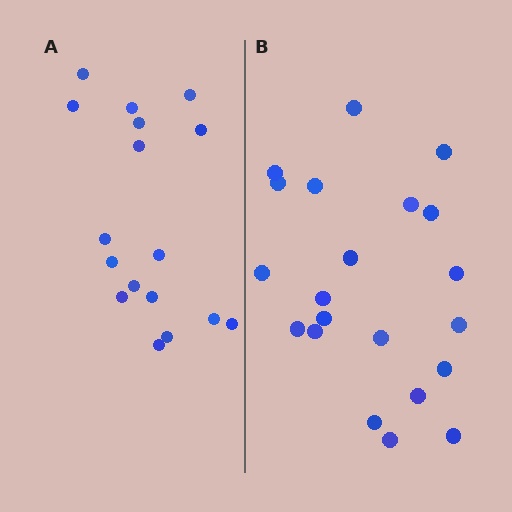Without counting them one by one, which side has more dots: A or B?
Region B (the right region) has more dots.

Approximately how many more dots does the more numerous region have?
Region B has about 4 more dots than region A.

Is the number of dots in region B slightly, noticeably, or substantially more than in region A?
Region B has only slightly more — the two regions are fairly close. The ratio is roughly 1.2 to 1.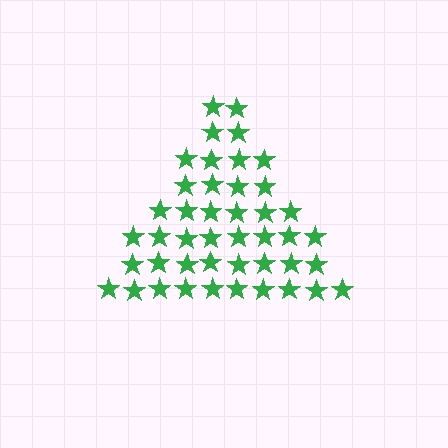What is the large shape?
The large shape is a triangle.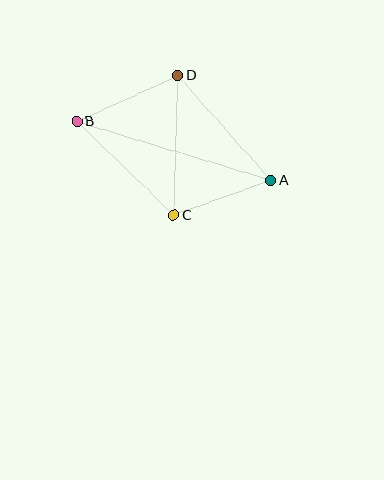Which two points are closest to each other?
Points A and C are closest to each other.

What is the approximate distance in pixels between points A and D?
The distance between A and D is approximately 140 pixels.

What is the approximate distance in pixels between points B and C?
The distance between B and C is approximately 135 pixels.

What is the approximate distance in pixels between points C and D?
The distance between C and D is approximately 140 pixels.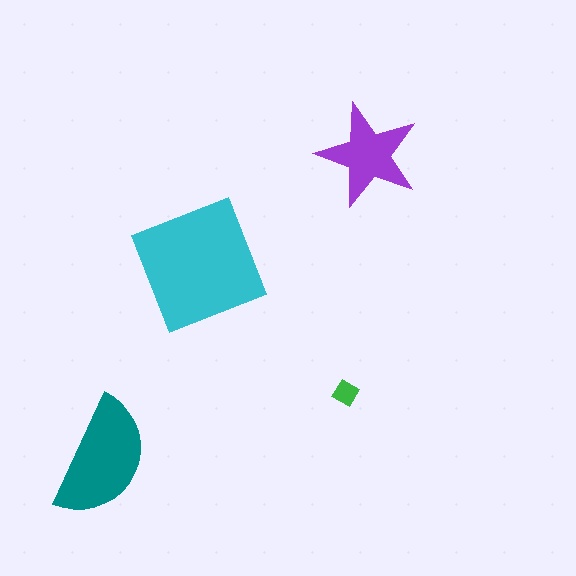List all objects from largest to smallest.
The cyan square, the teal semicircle, the purple star, the green diamond.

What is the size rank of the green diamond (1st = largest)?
4th.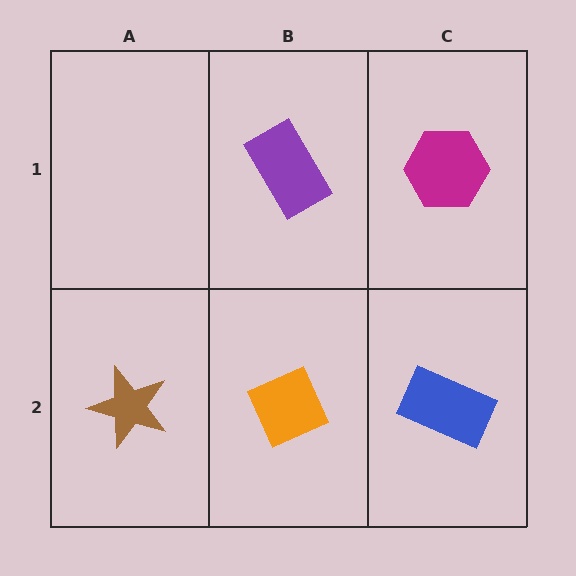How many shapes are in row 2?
3 shapes.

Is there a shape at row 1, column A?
No, that cell is empty.